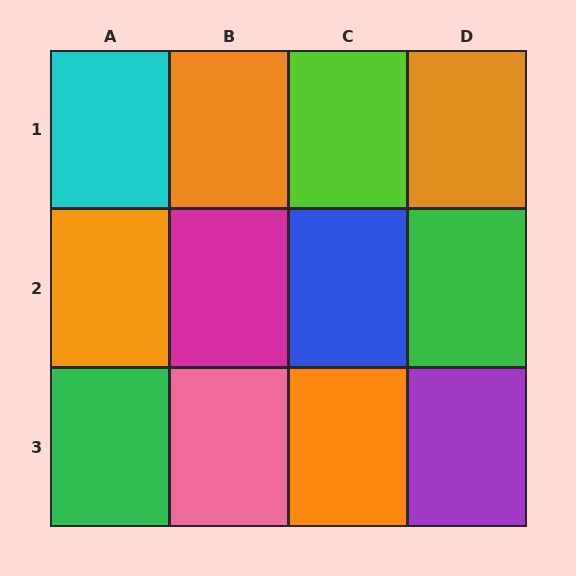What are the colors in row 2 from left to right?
Orange, magenta, blue, green.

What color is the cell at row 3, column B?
Pink.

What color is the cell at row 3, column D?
Purple.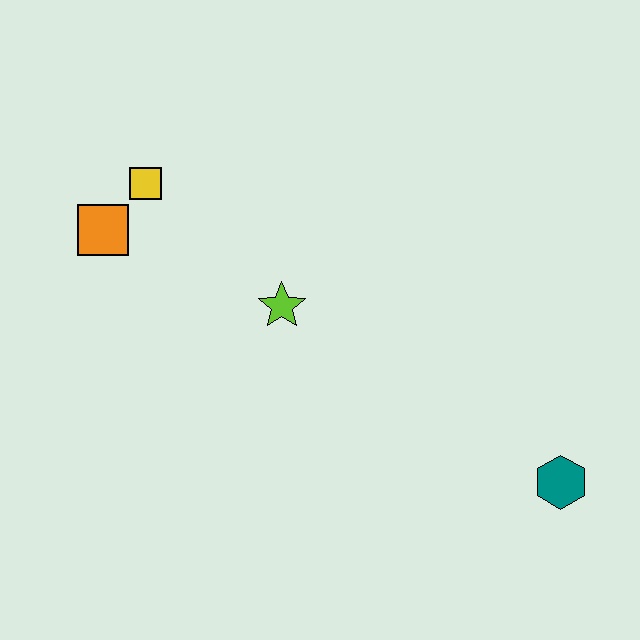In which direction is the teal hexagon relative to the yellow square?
The teal hexagon is to the right of the yellow square.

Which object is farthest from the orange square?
The teal hexagon is farthest from the orange square.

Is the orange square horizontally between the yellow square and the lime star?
No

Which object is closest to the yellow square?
The orange square is closest to the yellow square.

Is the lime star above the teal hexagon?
Yes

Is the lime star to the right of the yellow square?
Yes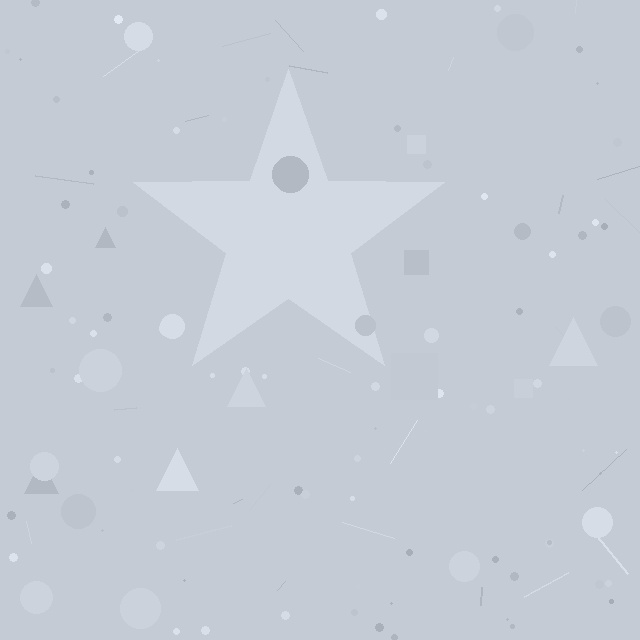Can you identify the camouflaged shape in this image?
The camouflaged shape is a star.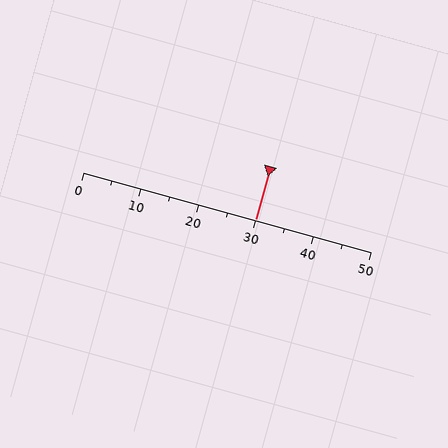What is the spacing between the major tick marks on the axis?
The major ticks are spaced 10 apart.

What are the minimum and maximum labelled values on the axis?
The axis runs from 0 to 50.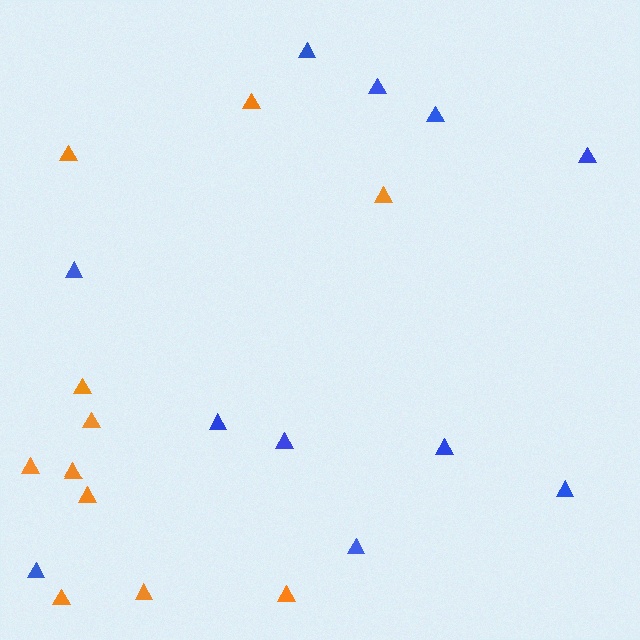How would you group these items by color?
There are 2 groups: one group of orange triangles (11) and one group of blue triangles (11).